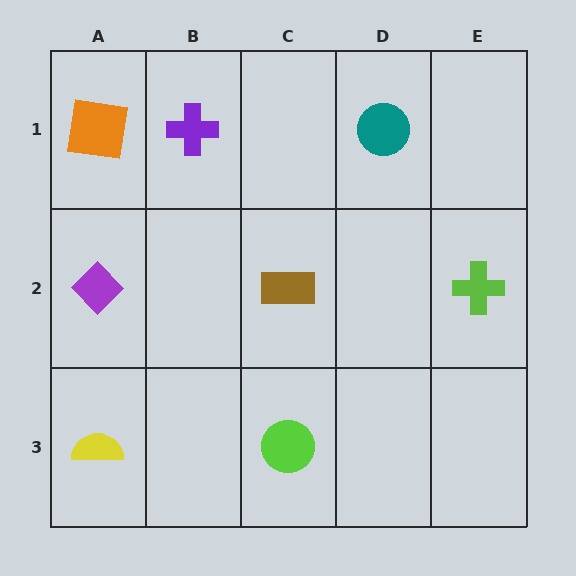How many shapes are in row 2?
3 shapes.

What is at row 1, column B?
A purple cross.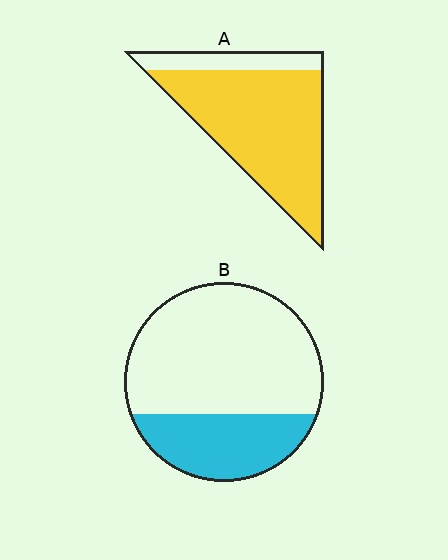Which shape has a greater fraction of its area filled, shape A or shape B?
Shape A.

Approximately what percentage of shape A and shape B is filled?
A is approximately 80% and B is approximately 30%.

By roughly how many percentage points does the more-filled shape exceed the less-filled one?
By roughly 50 percentage points (A over B).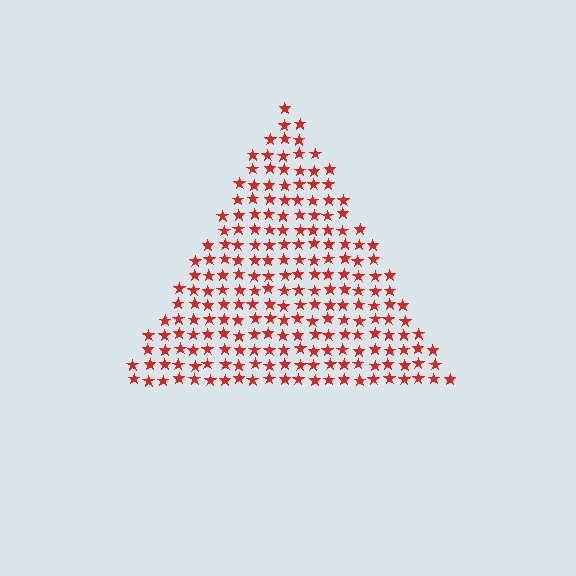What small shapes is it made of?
It is made of small stars.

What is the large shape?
The large shape is a triangle.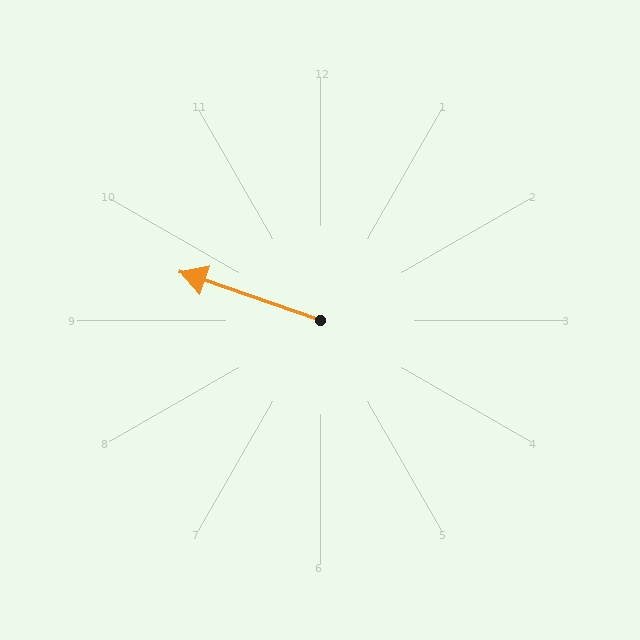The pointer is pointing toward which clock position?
Roughly 10 o'clock.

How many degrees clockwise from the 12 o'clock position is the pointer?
Approximately 289 degrees.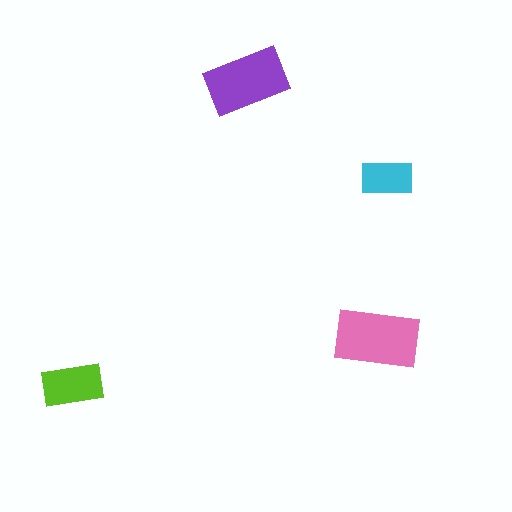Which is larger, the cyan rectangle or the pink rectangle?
The pink one.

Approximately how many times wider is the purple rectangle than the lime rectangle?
About 1.5 times wider.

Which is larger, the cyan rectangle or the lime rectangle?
The lime one.